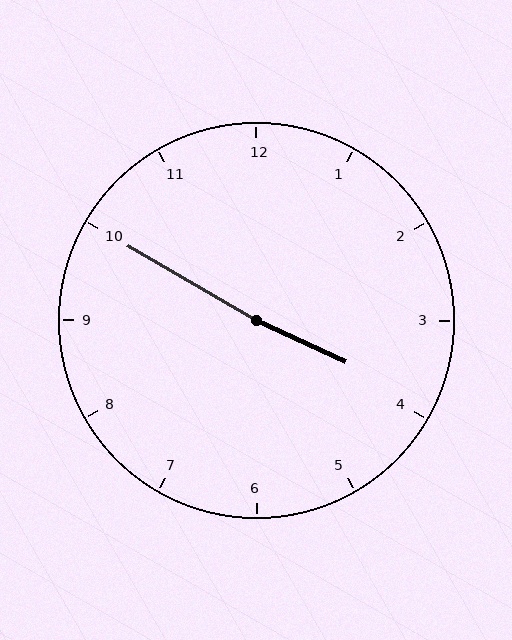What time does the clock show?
3:50.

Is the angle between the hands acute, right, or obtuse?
It is obtuse.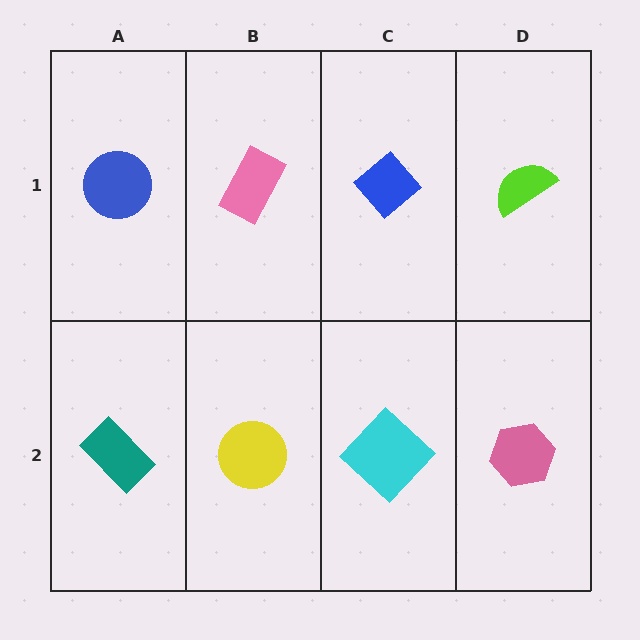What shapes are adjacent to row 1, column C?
A cyan diamond (row 2, column C), a pink rectangle (row 1, column B), a lime semicircle (row 1, column D).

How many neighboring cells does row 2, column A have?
2.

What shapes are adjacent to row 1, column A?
A teal rectangle (row 2, column A), a pink rectangle (row 1, column B).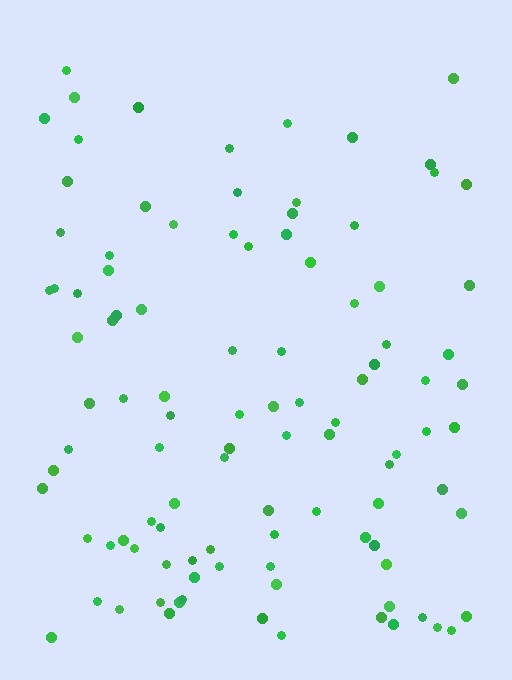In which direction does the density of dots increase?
From top to bottom, with the bottom side densest.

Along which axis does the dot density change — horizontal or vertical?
Vertical.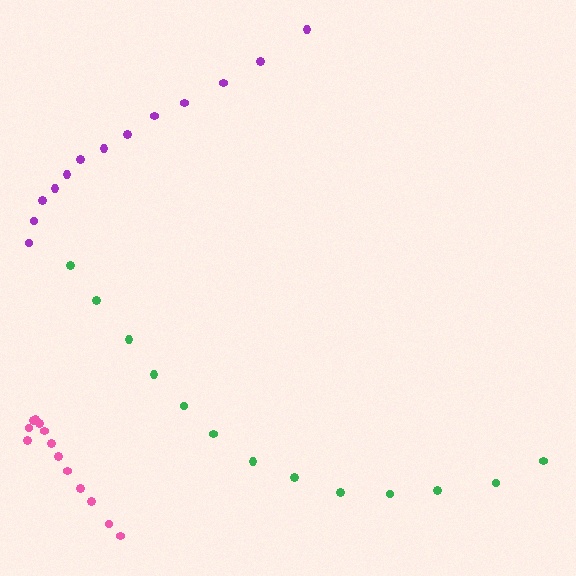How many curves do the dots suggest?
There are 3 distinct paths.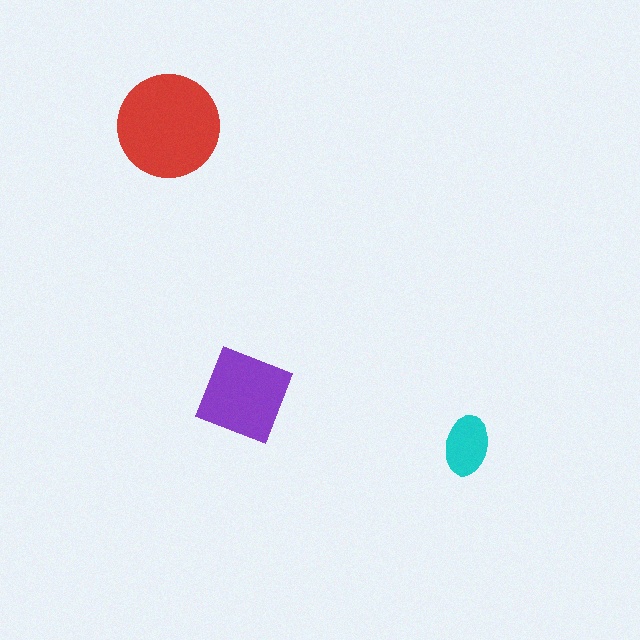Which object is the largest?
The red circle.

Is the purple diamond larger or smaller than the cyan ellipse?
Larger.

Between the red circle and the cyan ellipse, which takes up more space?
The red circle.